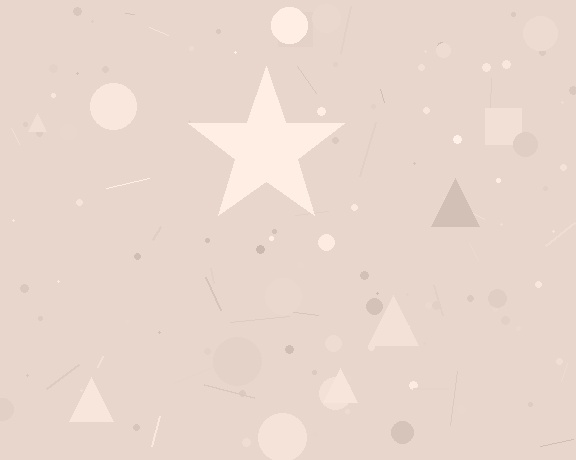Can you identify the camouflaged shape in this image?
The camouflaged shape is a star.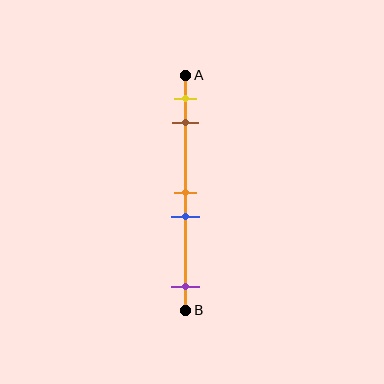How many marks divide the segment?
There are 5 marks dividing the segment.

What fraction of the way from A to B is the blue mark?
The blue mark is approximately 60% (0.6) of the way from A to B.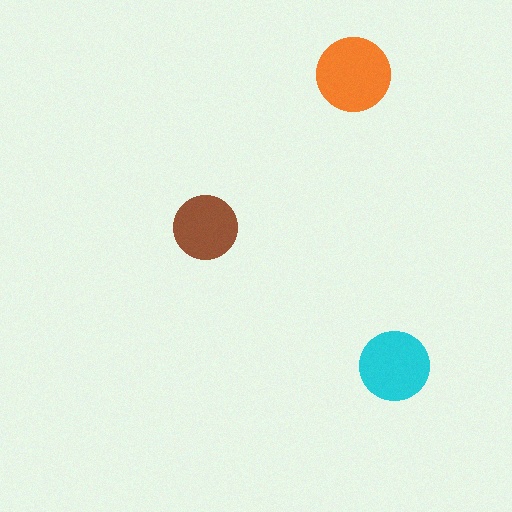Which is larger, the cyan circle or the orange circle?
The orange one.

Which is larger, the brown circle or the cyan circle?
The cyan one.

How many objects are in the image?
There are 3 objects in the image.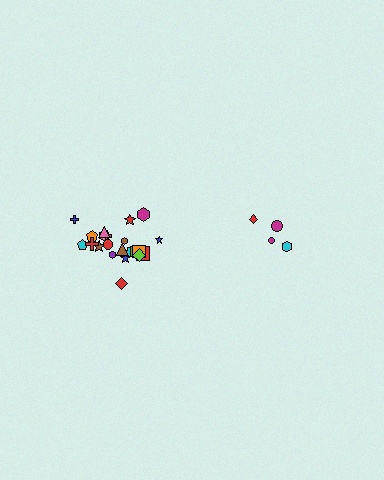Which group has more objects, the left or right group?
The left group.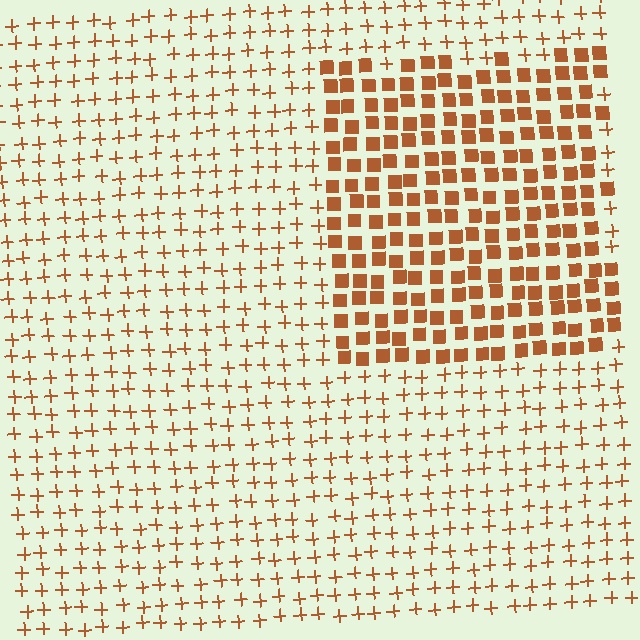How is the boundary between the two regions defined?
The boundary is defined by a change in element shape: squares inside vs. plus signs outside. All elements share the same color and spacing.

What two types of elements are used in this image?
The image uses squares inside the rectangle region and plus signs outside it.